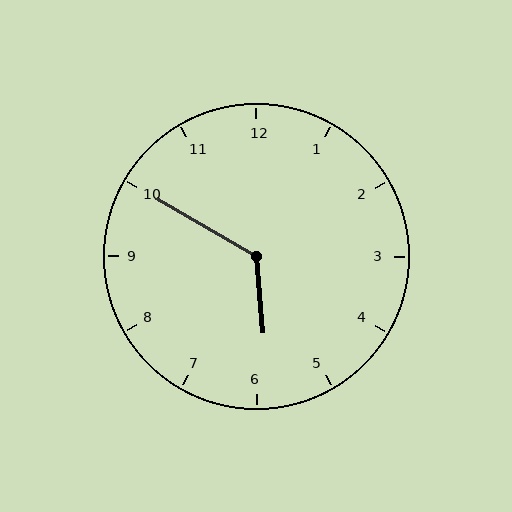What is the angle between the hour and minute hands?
Approximately 125 degrees.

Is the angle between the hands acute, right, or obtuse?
It is obtuse.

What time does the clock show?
5:50.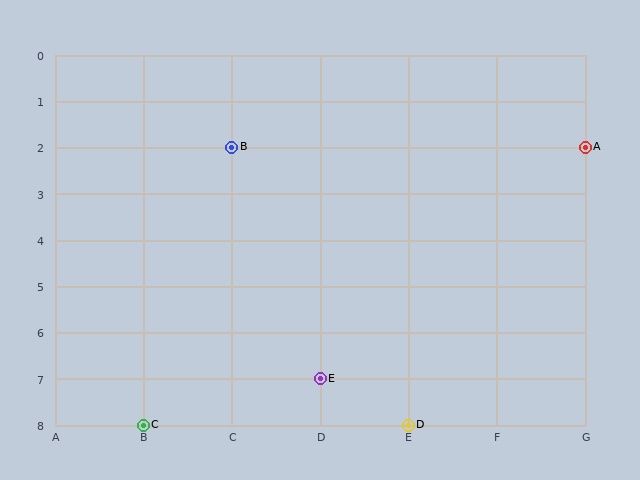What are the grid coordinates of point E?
Point E is at grid coordinates (D, 7).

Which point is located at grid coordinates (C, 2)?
Point B is at (C, 2).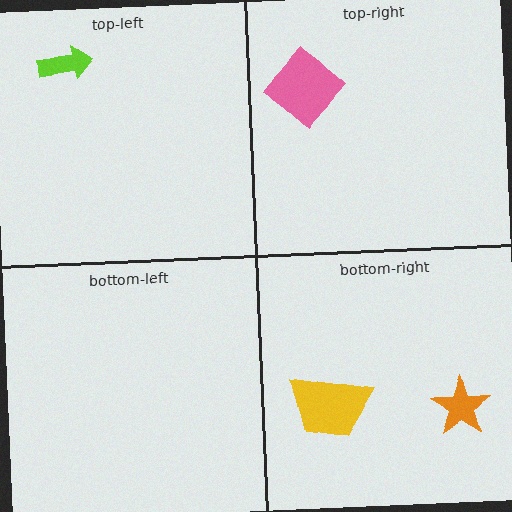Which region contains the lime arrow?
The top-left region.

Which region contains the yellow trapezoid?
The bottom-right region.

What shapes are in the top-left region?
The lime arrow.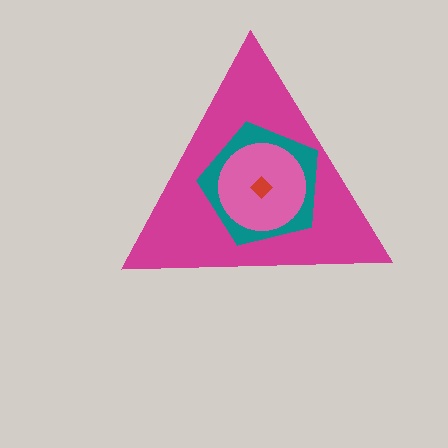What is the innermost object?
The red diamond.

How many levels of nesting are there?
4.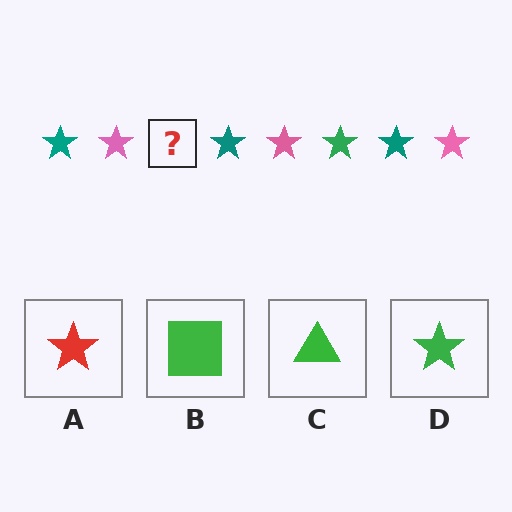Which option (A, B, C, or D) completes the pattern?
D.